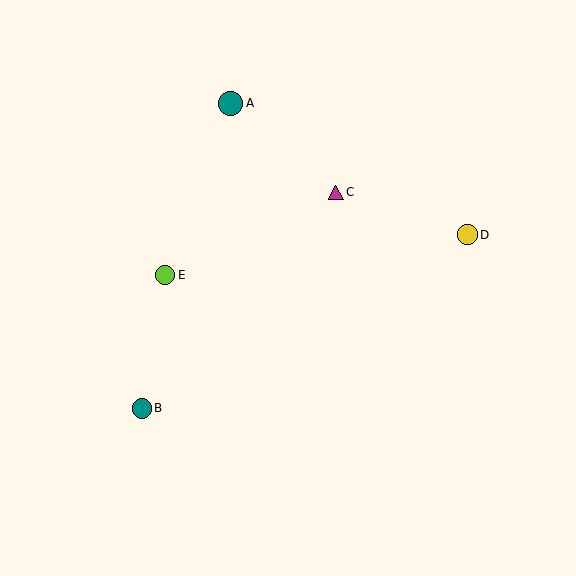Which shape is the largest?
The teal circle (labeled A) is the largest.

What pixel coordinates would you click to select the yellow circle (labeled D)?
Click at (467, 235) to select the yellow circle D.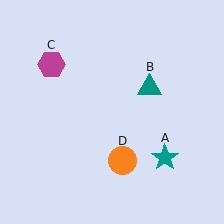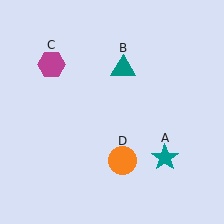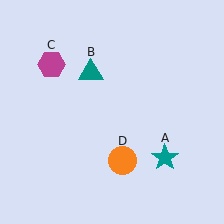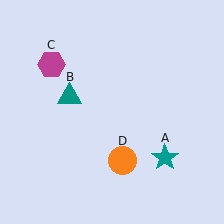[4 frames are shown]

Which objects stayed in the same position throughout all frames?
Teal star (object A) and magenta hexagon (object C) and orange circle (object D) remained stationary.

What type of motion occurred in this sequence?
The teal triangle (object B) rotated counterclockwise around the center of the scene.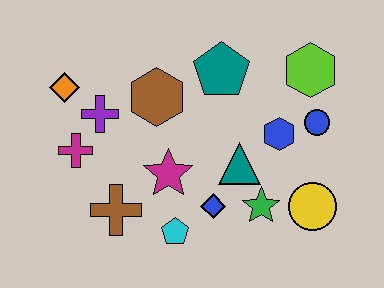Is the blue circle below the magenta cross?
No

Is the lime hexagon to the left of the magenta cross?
No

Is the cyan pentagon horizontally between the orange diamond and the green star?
Yes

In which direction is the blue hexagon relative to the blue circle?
The blue hexagon is to the left of the blue circle.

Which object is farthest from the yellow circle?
The orange diamond is farthest from the yellow circle.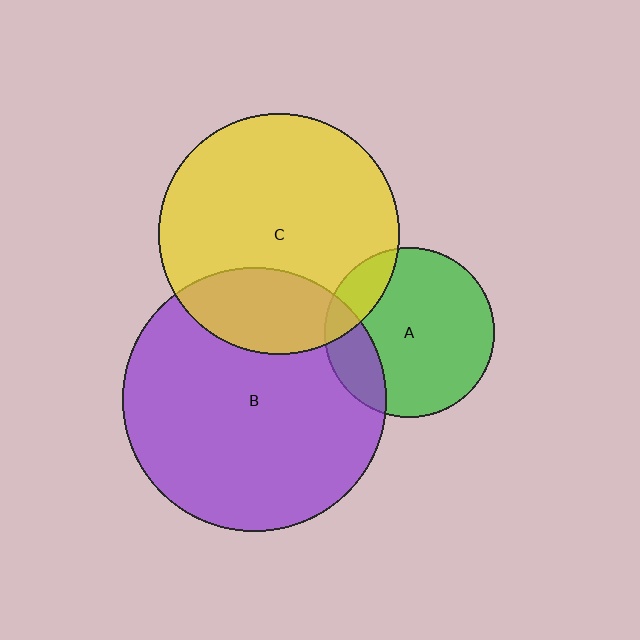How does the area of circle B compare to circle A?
Approximately 2.4 times.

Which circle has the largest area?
Circle B (purple).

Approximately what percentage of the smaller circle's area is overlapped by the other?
Approximately 15%.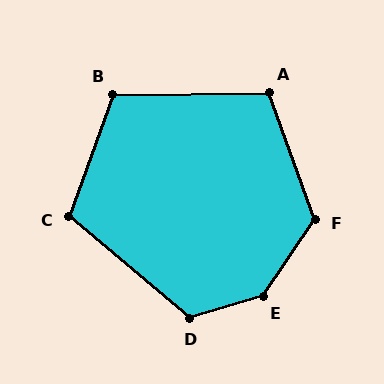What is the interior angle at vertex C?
Approximately 110 degrees (obtuse).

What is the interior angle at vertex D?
Approximately 123 degrees (obtuse).